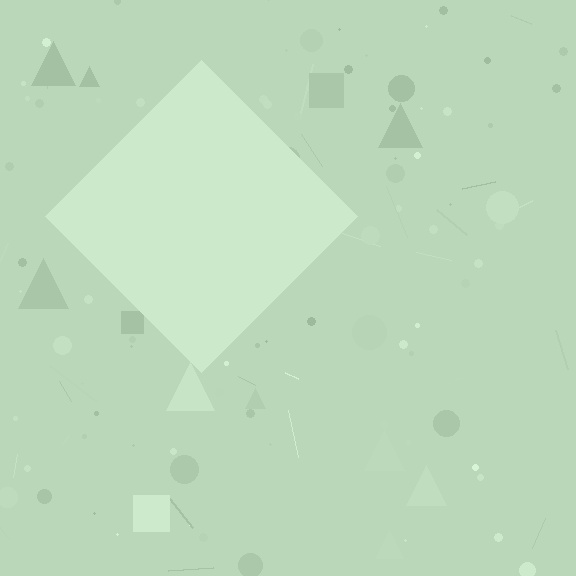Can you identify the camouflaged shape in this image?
The camouflaged shape is a diamond.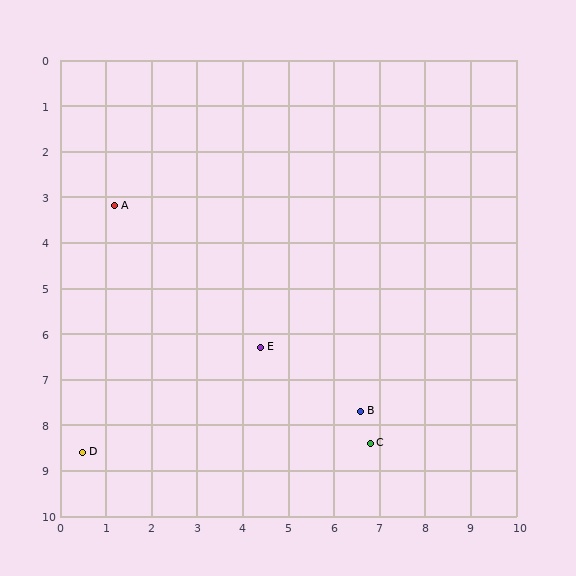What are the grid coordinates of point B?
Point B is at approximately (6.6, 7.7).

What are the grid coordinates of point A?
Point A is at approximately (1.2, 3.2).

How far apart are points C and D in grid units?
Points C and D are about 6.3 grid units apart.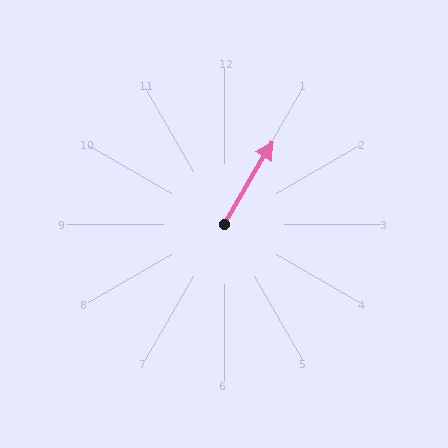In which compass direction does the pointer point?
Northeast.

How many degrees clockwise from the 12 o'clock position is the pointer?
Approximately 30 degrees.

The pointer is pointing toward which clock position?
Roughly 1 o'clock.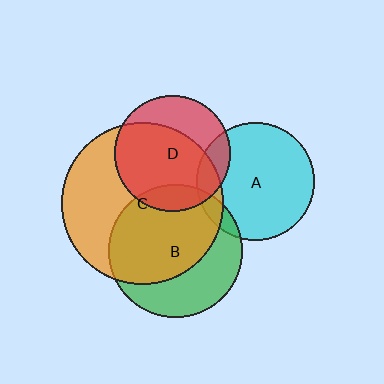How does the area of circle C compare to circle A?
Approximately 1.9 times.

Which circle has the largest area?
Circle C (orange).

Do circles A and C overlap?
Yes.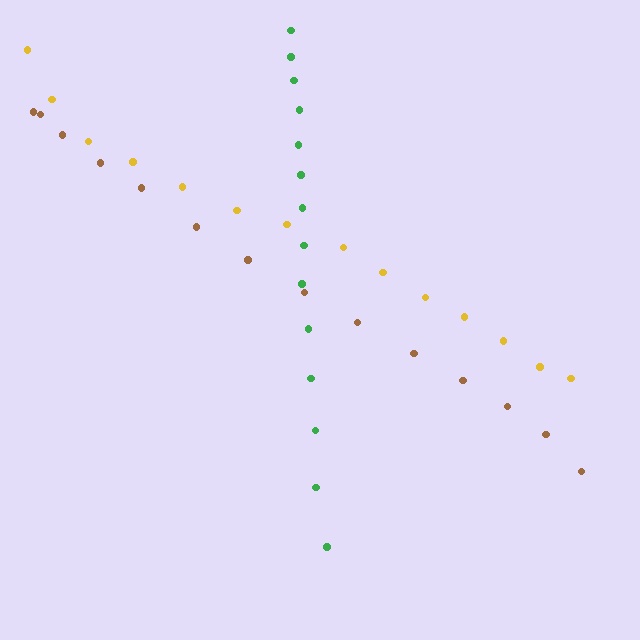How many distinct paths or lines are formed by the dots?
There are 3 distinct paths.